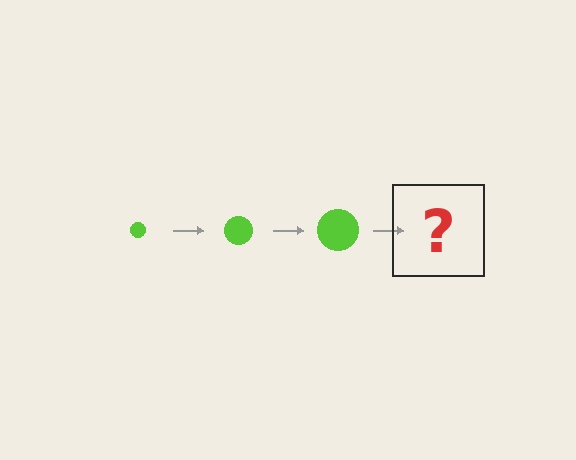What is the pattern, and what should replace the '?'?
The pattern is that the circle gets progressively larger each step. The '?' should be a lime circle, larger than the previous one.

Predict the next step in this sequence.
The next step is a lime circle, larger than the previous one.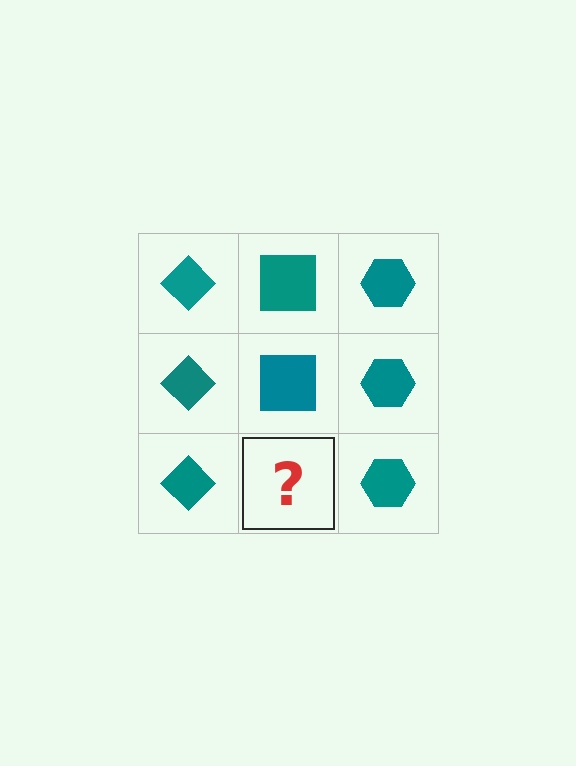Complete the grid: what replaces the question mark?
The question mark should be replaced with a teal square.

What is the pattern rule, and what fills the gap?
The rule is that each column has a consistent shape. The gap should be filled with a teal square.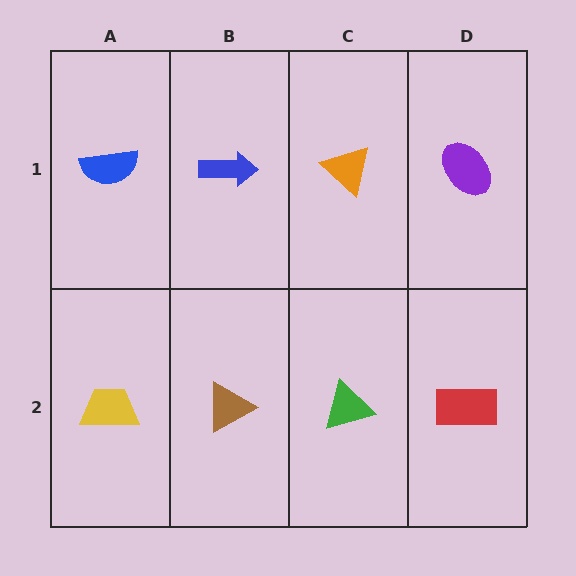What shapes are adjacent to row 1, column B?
A brown triangle (row 2, column B), a blue semicircle (row 1, column A), an orange triangle (row 1, column C).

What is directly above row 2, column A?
A blue semicircle.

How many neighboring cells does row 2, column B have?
3.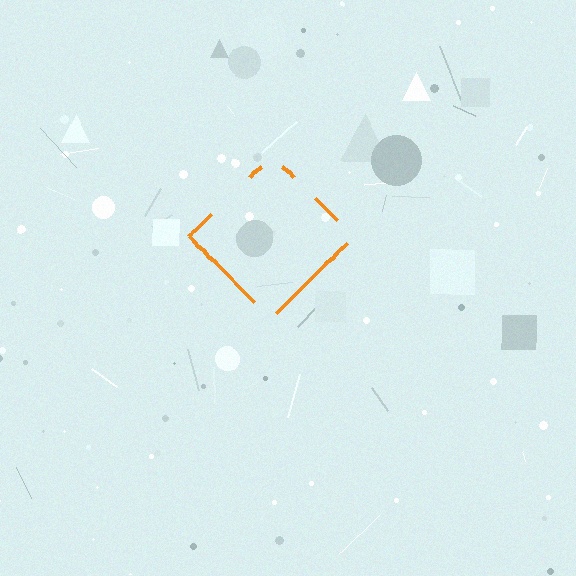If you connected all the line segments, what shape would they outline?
They would outline a diamond.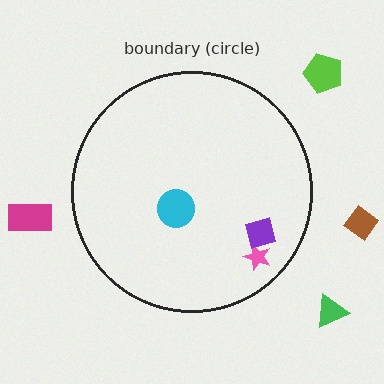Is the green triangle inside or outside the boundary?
Outside.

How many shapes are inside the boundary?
3 inside, 4 outside.